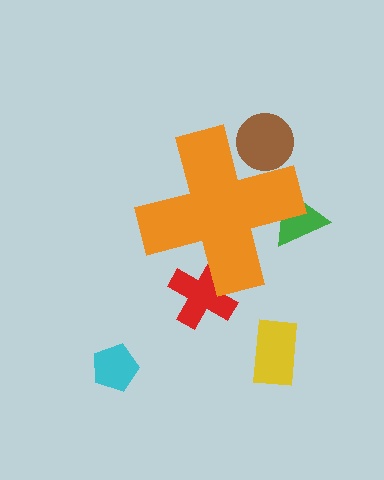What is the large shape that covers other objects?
An orange cross.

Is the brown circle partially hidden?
Yes, the brown circle is partially hidden behind the orange cross.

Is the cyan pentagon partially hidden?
No, the cyan pentagon is fully visible.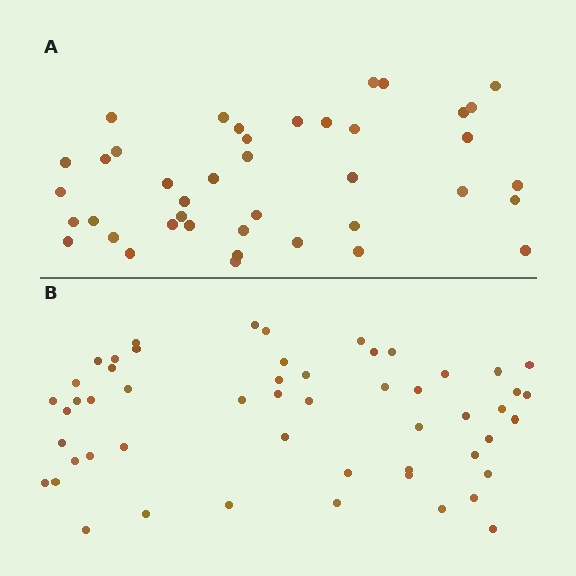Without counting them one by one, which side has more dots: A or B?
Region B (the bottom region) has more dots.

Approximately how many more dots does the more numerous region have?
Region B has roughly 12 or so more dots than region A.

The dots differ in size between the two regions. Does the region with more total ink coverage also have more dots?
No. Region A has more total ink coverage because its dots are larger, but region B actually contains more individual dots. Total area can be misleading — the number of items is what matters here.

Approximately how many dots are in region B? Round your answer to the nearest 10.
About 50 dots. (The exact count is 53, which rounds to 50.)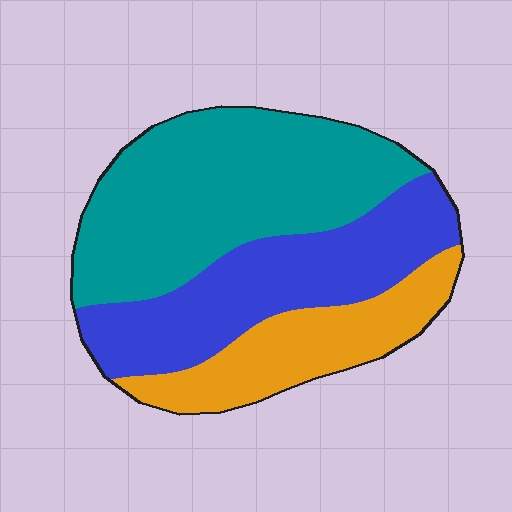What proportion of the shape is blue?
Blue takes up about one third (1/3) of the shape.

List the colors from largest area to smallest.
From largest to smallest: teal, blue, orange.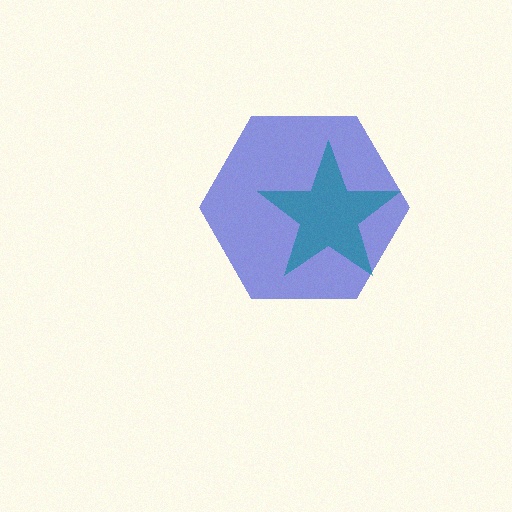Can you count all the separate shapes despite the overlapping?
Yes, there are 2 separate shapes.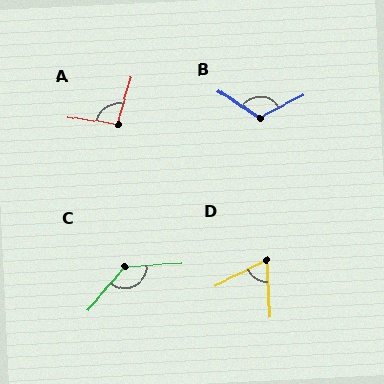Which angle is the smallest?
D, at approximately 67 degrees.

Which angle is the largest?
C, at approximately 134 degrees.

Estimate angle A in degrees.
Approximately 97 degrees.